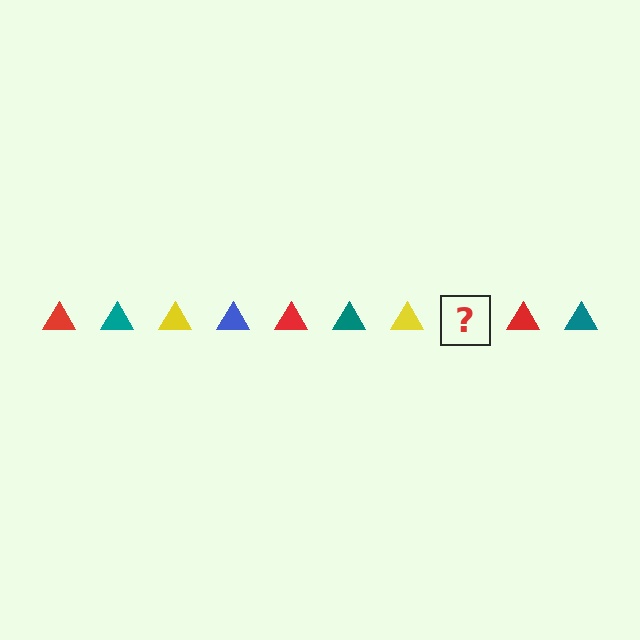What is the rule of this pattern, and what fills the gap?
The rule is that the pattern cycles through red, teal, yellow, blue triangles. The gap should be filled with a blue triangle.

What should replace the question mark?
The question mark should be replaced with a blue triangle.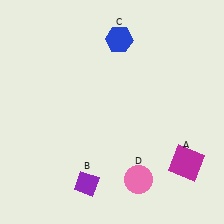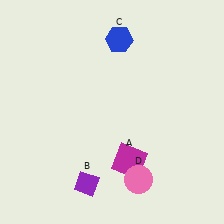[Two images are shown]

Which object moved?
The magenta square (A) moved left.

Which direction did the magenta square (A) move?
The magenta square (A) moved left.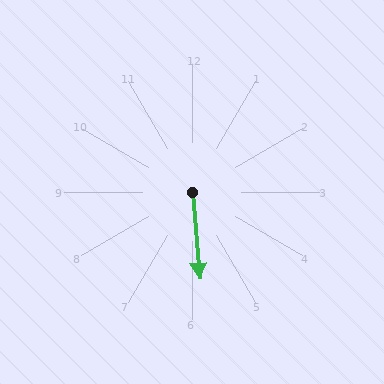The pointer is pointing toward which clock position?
Roughly 6 o'clock.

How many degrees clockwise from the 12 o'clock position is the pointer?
Approximately 175 degrees.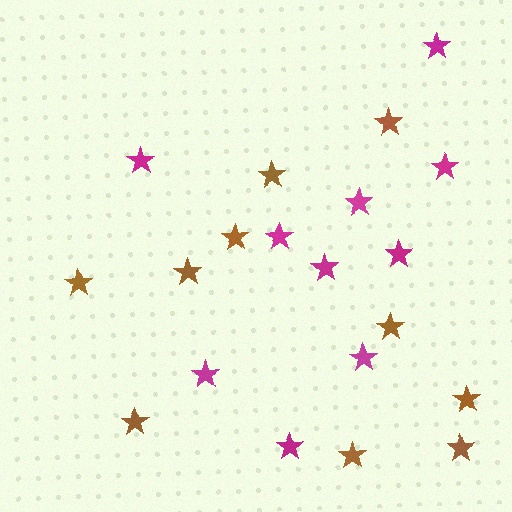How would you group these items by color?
There are 2 groups: one group of magenta stars (10) and one group of brown stars (10).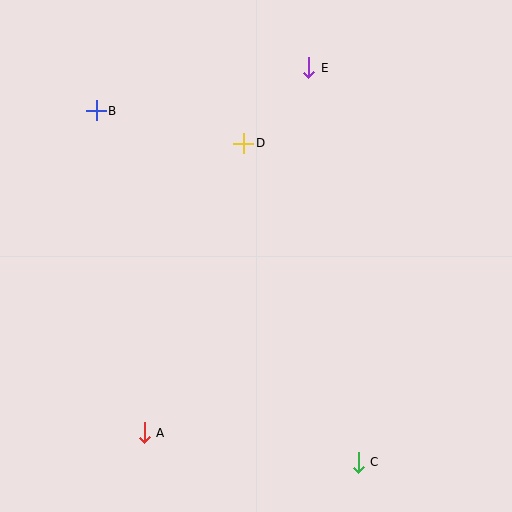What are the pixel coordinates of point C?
Point C is at (358, 462).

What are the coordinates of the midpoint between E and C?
The midpoint between E and C is at (333, 265).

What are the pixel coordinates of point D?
Point D is at (244, 143).